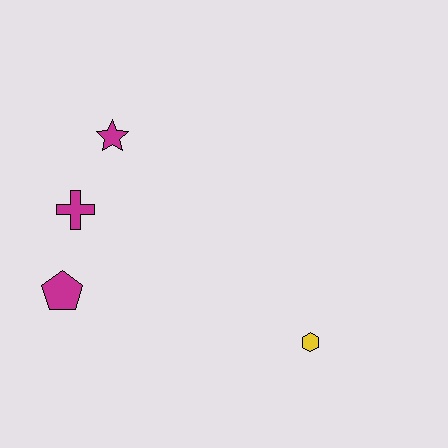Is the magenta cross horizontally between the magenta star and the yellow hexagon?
No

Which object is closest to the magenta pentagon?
The magenta cross is closest to the magenta pentagon.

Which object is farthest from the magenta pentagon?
The yellow hexagon is farthest from the magenta pentagon.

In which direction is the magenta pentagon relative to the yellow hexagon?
The magenta pentagon is to the left of the yellow hexagon.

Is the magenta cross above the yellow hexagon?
Yes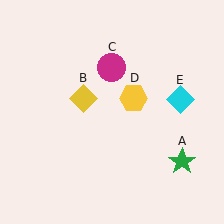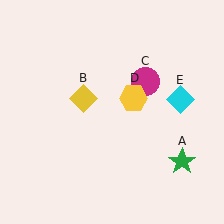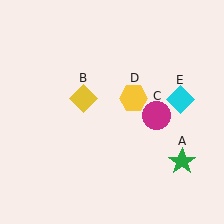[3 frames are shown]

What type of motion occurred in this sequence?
The magenta circle (object C) rotated clockwise around the center of the scene.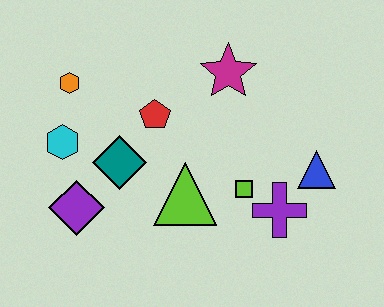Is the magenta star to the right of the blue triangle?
No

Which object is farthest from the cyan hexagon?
The blue triangle is farthest from the cyan hexagon.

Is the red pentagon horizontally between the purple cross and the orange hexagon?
Yes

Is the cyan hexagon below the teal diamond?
No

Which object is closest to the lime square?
The purple cross is closest to the lime square.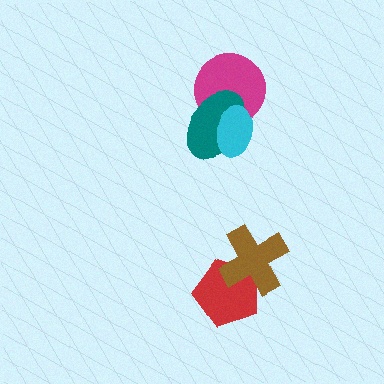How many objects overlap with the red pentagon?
1 object overlaps with the red pentagon.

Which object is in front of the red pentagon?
The brown cross is in front of the red pentagon.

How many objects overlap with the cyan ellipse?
2 objects overlap with the cyan ellipse.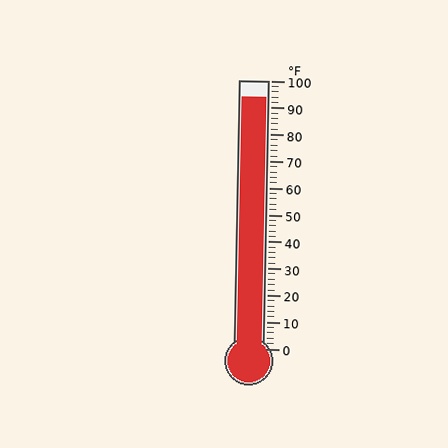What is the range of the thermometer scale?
The thermometer scale ranges from 0°F to 100°F.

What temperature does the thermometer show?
The thermometer shows approximately 94°F.